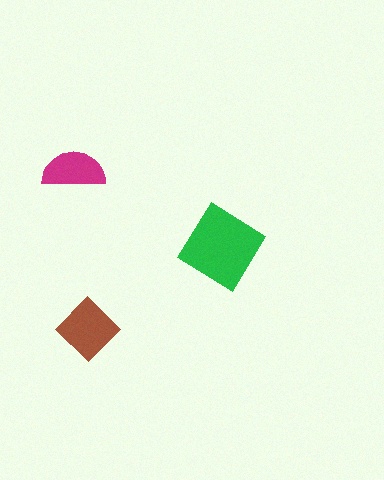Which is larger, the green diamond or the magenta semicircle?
The green diamond.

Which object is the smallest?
The magenta semicircle.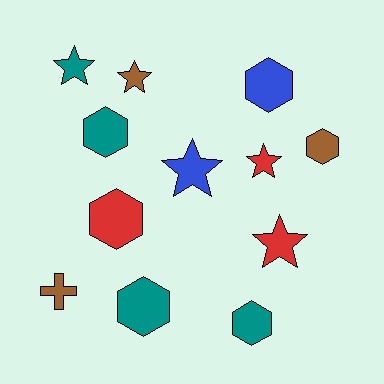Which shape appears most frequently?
Hexagon, with 6 objects.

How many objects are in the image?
There are 12 objects.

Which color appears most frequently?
Teal, with 4 objects.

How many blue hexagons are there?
There is 1 blue hexagon.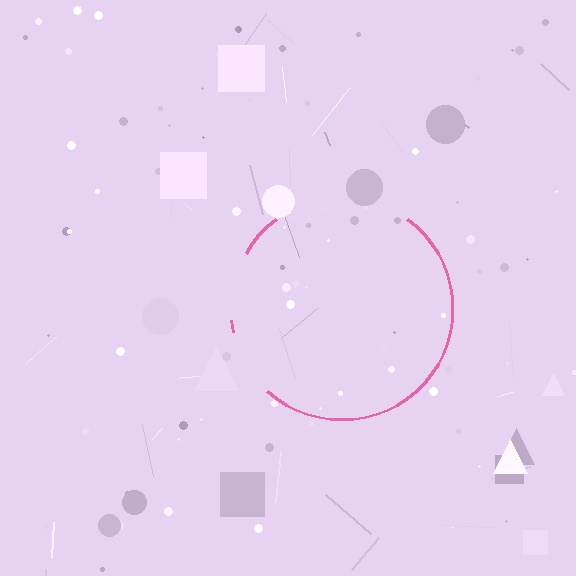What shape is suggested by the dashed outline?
The dashed outline suggests a circle.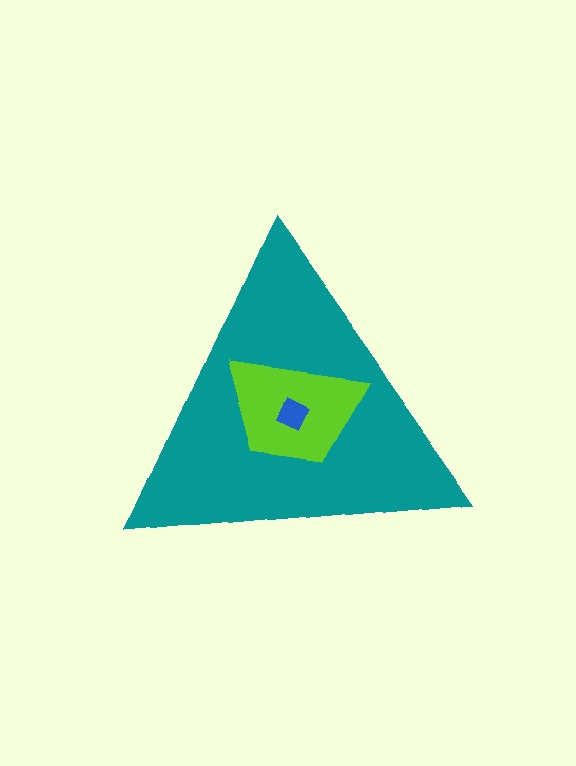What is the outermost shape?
The teal triangle.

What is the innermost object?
The blue diamond.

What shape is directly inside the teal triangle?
The lime trapezoid.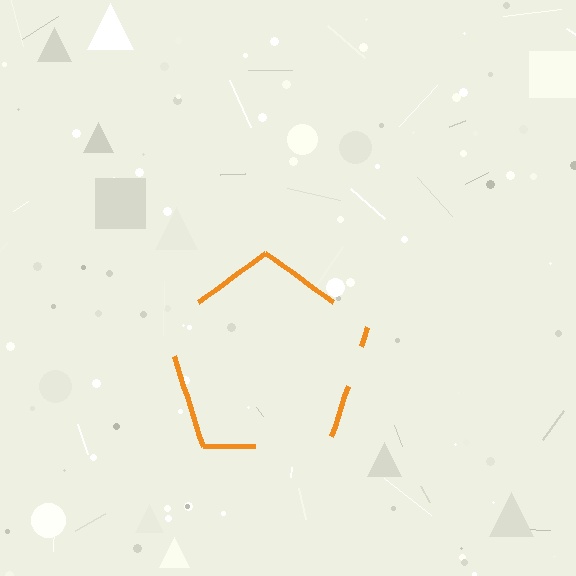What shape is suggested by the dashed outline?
The dashed outline suggests a pentagon.